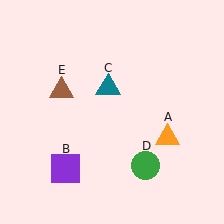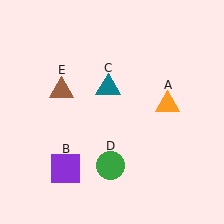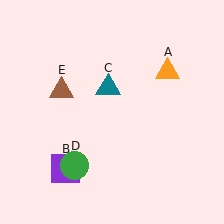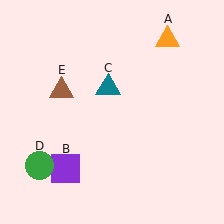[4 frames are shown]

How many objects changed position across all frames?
2 objects changed position: orange triangle (object A), green circle (object D).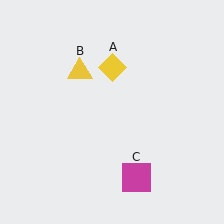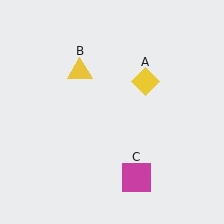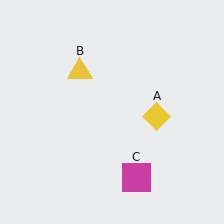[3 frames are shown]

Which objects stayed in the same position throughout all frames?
Yellow triangle (object B) and magenta square (object C) remained stationary.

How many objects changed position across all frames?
1 object changed position: yellow diamond (object A).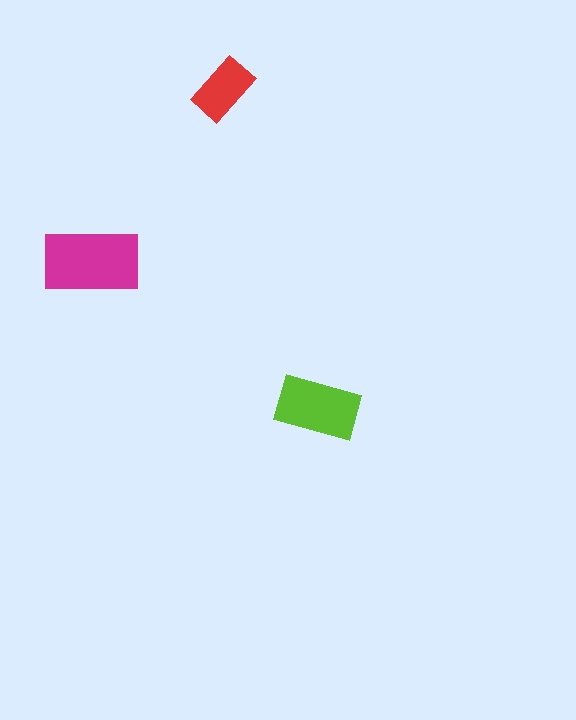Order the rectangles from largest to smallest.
the magenta one, the lime one, the red one.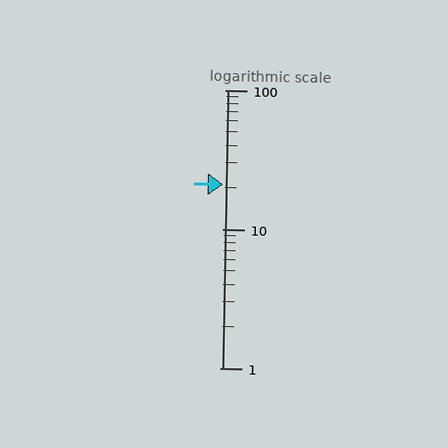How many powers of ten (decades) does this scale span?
The scale spans 2 decades, from 1 to 100.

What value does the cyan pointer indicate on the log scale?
The pointer indicates approximately 21.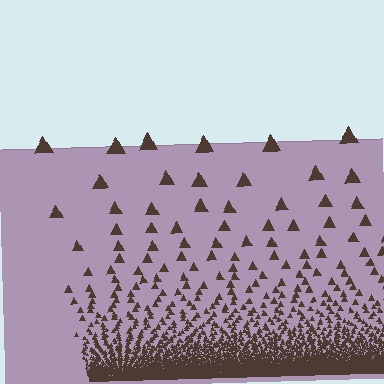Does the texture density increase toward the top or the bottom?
Density increases toward the bottom.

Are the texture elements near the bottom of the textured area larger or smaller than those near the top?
Smaller. The gradient is inverted — elements near the bottom are smaller and denser.